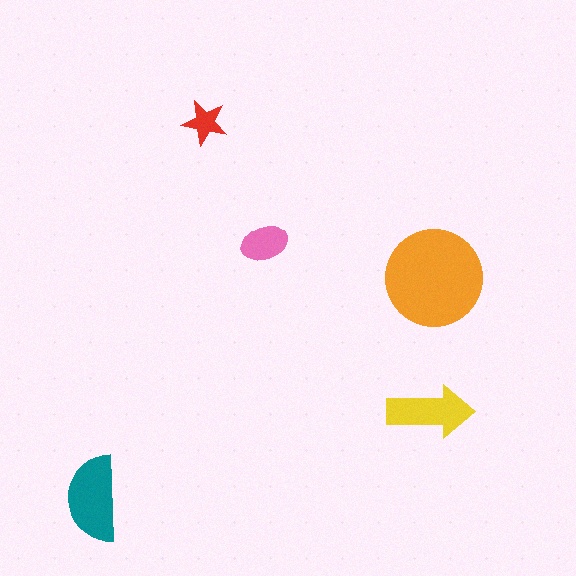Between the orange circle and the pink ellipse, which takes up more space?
The orange circle.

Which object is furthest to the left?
The teal semicircle is leftmost.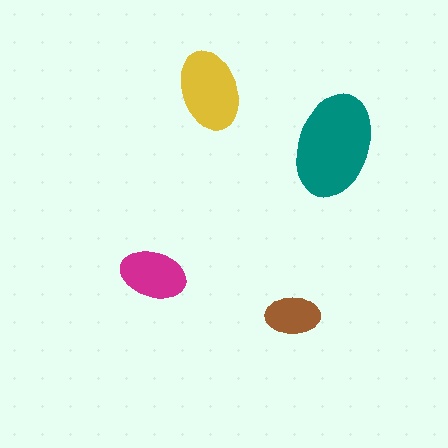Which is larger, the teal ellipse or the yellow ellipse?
The teal one.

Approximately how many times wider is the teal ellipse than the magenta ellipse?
About 1.5 times wider.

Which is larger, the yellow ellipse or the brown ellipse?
The yellow one.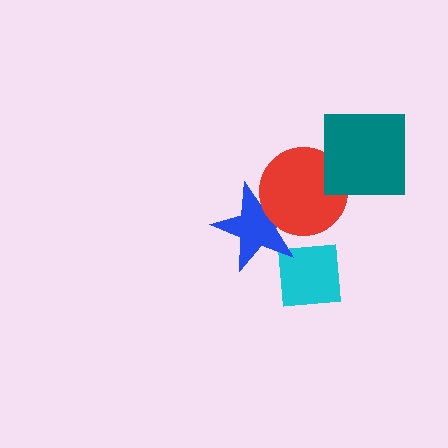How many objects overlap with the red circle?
2 objects overlap with the red circle.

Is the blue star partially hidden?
Yes, it is partially covered by another shape.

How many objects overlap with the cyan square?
1 object overlaps with the cyan square.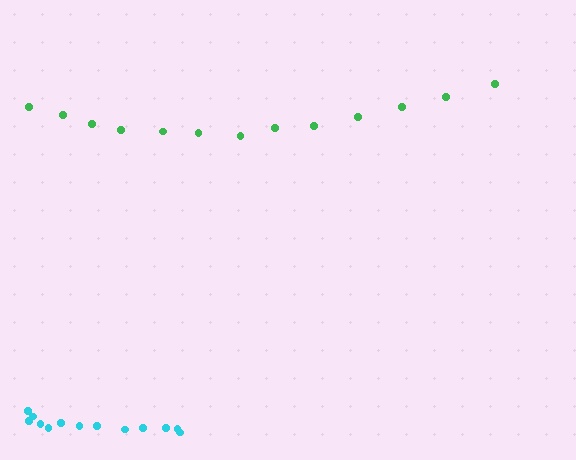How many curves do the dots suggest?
There are 2 distinct paths.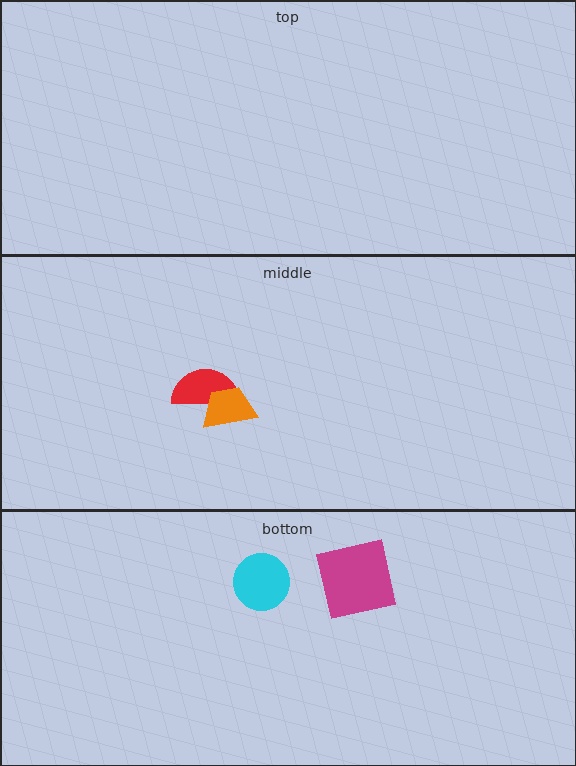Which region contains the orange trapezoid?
The middle region.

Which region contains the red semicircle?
The middle region.